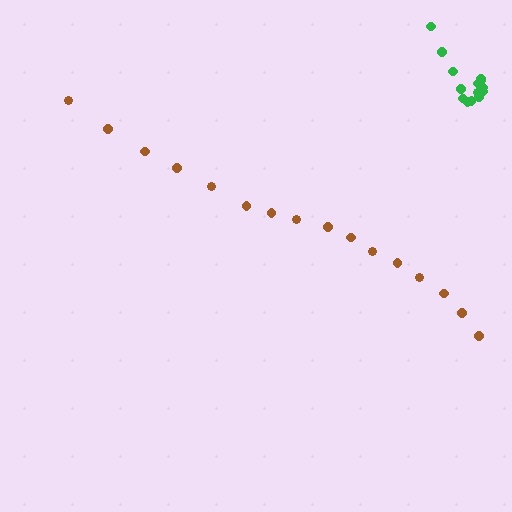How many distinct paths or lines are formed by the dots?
There are 2 distinct paths.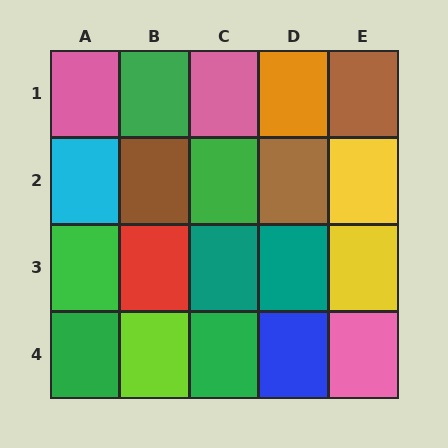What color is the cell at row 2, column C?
Green.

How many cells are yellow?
2 cells are yellow.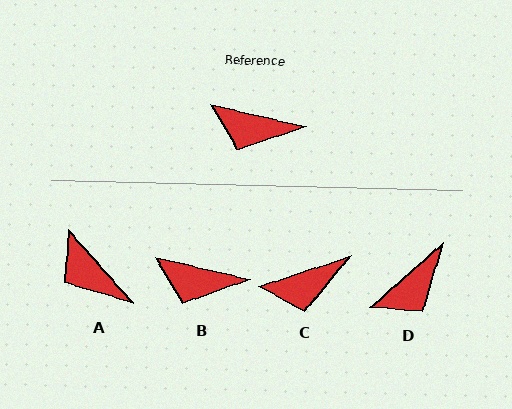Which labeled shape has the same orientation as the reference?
B.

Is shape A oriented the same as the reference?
No, it is off by about 35 degrees.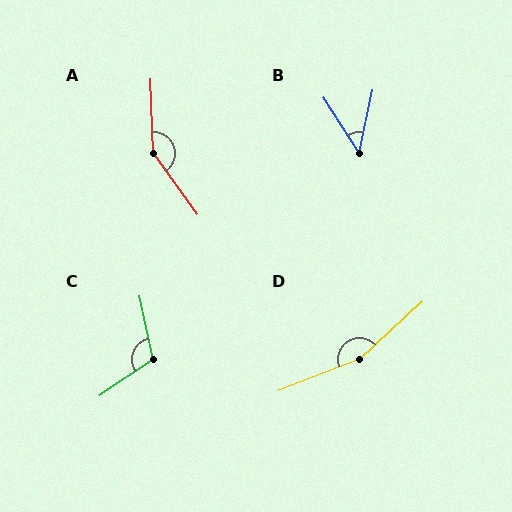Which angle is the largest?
D, at approximately 159 degrees.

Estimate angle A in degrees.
Approximately 146 degrees.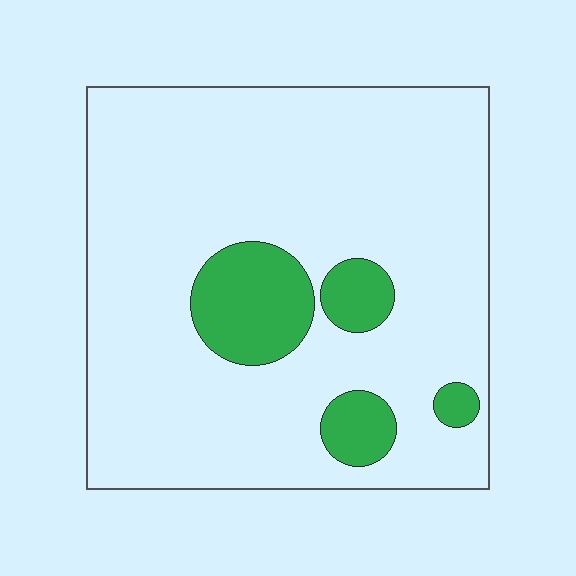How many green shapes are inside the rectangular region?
4.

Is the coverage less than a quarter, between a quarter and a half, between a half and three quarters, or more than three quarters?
Less than a quarter.